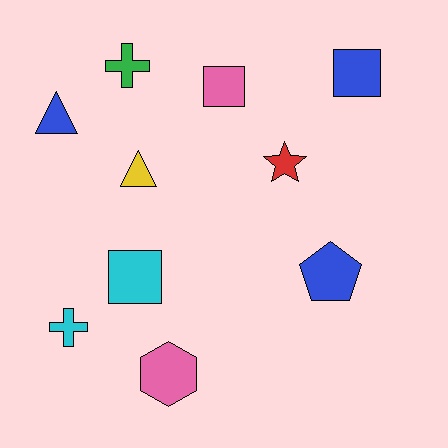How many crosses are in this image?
There are 2 crosses.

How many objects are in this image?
There are 10 objects.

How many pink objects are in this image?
There are 2 pink objects.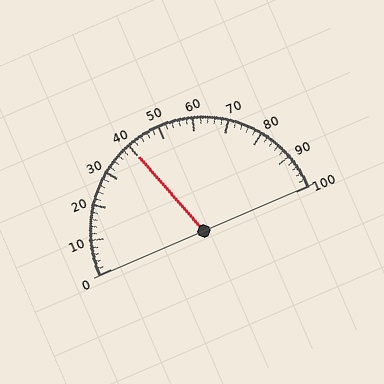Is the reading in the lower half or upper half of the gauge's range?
The reading is in the lower half of the range (0 to 100).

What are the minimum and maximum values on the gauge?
The gauge ranges from 0 to 100.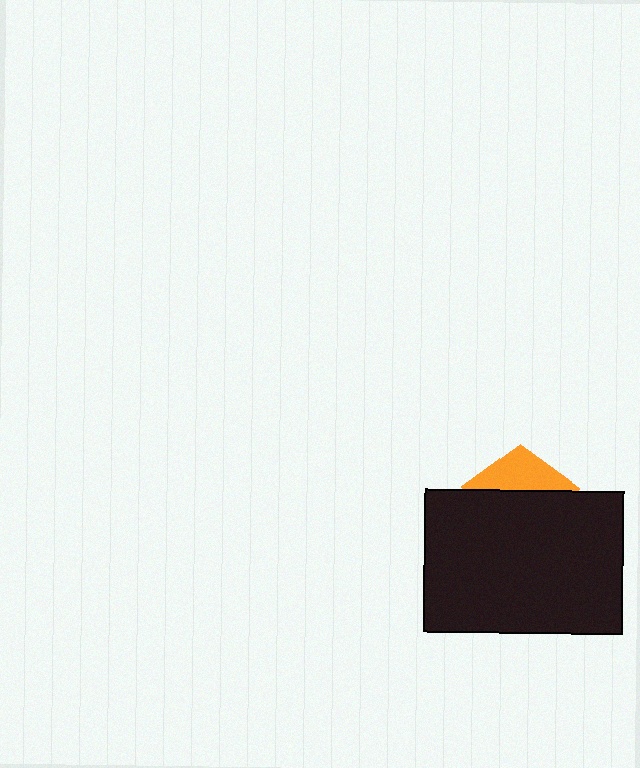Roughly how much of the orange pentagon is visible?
A small part of it is visible (roughly 32%).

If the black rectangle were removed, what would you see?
You would see the complete orange pentagon.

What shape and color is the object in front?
The object in front is a black rectangle.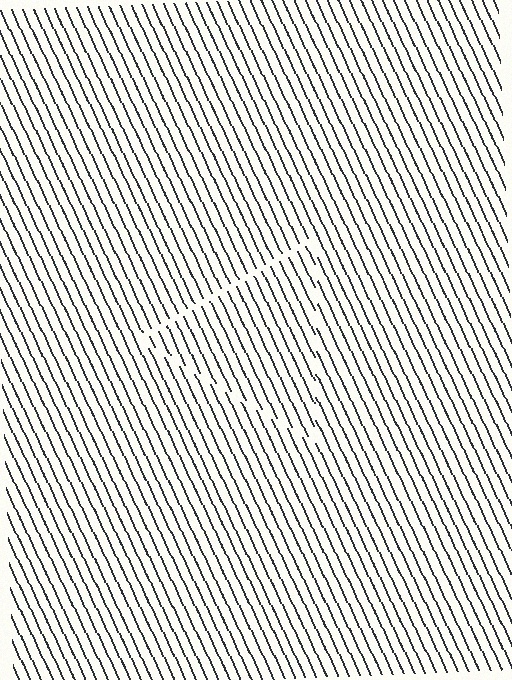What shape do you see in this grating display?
An illusory triangle. The interior of the shape contains the same grating, shifted by half a period — the contour is defined by the phase discontinuity where line-ends from the inner and outer gratings abut.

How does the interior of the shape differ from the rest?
The interior of the shape contains the same grating, shifted by half a period — the contour is defined by the phase discontinuity where line-ends from the inner and outer gratings abut.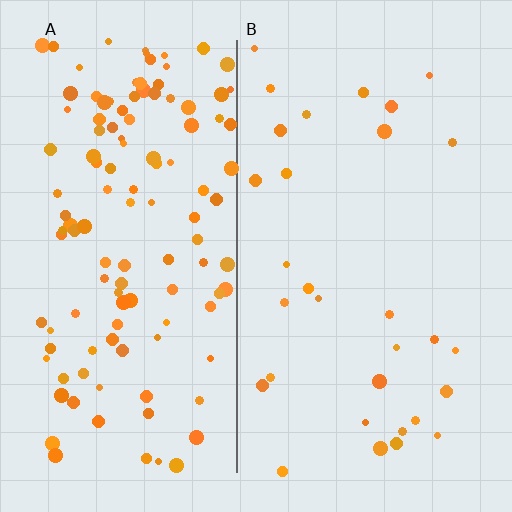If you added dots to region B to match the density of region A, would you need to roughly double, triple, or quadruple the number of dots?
Approximately quadruple.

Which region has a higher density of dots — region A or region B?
A (the left).